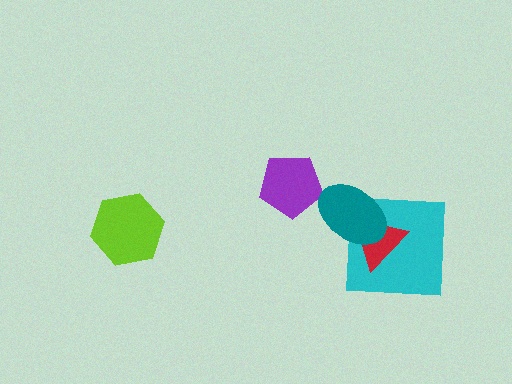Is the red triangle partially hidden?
Yes, it is partially covered by another shape.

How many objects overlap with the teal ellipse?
2 objects overlap with the teal ellipse.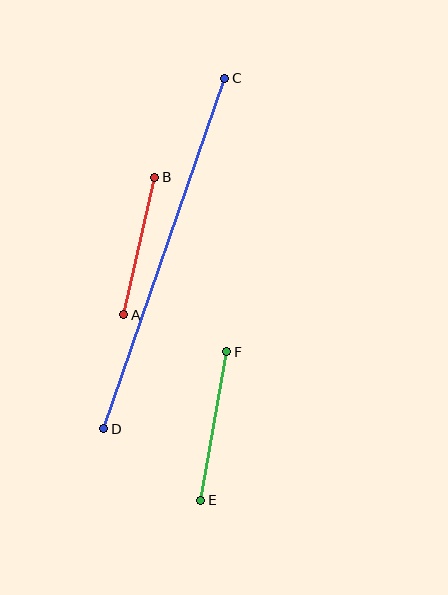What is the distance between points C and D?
The distance is approximately 371 pixels.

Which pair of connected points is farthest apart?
Points C and D are farthest apart.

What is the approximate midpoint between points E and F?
The midpoint is at approximately (214, 426) pixels.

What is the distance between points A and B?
The distance is approximately 141 pixels.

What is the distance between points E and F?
The distance is approximately 151 pixels.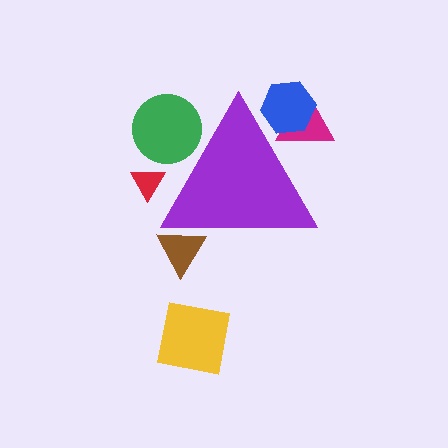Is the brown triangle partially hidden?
Yes, the brown triangle is partially hidden behind the purple triangle.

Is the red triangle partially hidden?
Yes, the red triangle is partially hidden behind the purple triangle.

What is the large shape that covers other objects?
A purple triangle.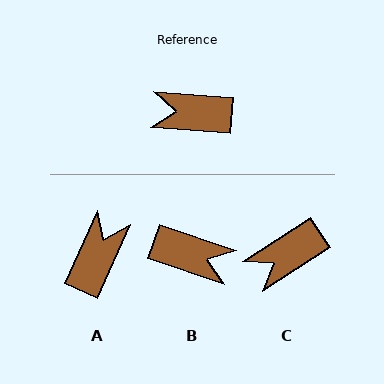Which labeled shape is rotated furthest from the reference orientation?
B, about 166 degrees away.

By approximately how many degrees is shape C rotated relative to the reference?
Approximately 38 degrees counter-clockwise.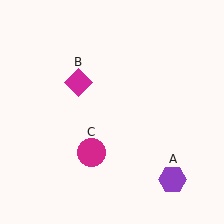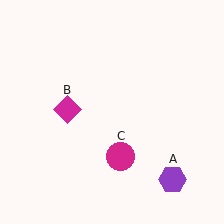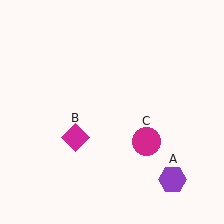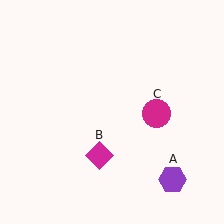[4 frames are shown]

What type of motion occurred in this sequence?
The magenta diamond (object B), magenta circle (object C) rotated counterclockwise around the center of the scene.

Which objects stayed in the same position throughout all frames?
Purple hexagon (object A) remained stationary.